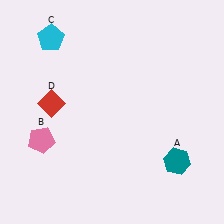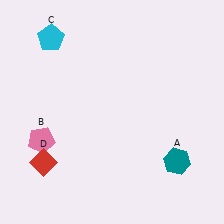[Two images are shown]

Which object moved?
The red diamond (D) moved down.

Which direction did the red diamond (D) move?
The red diamond (D) moved down.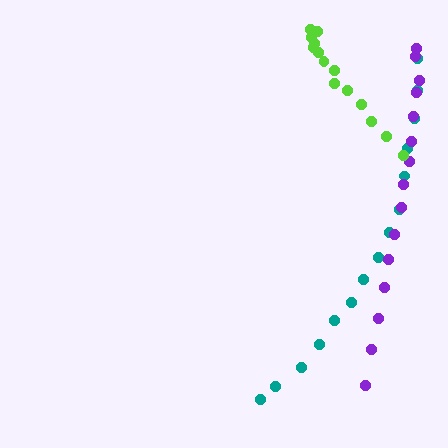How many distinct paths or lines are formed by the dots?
There are 3 distinct paths.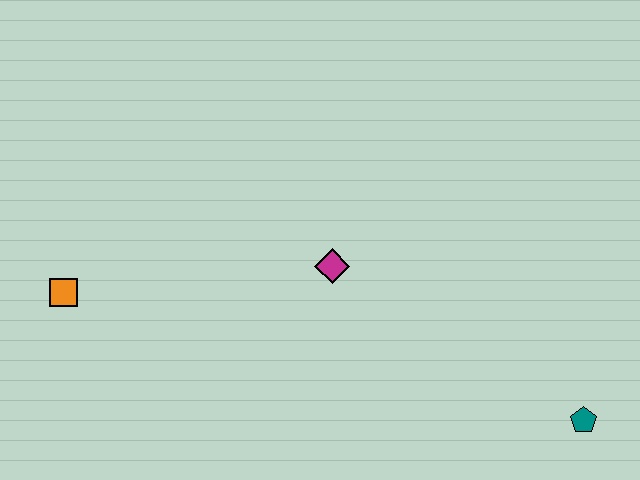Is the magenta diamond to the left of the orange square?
No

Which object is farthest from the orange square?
The teal pentagon is farthest from the orange square.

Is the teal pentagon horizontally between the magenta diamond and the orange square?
No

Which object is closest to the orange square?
The magenta diamond is closest to the orange square.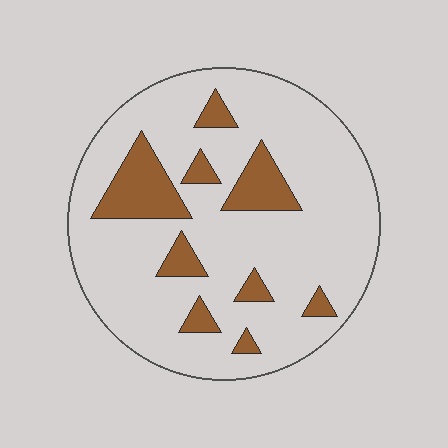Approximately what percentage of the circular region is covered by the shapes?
Approximately 15%.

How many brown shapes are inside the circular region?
9.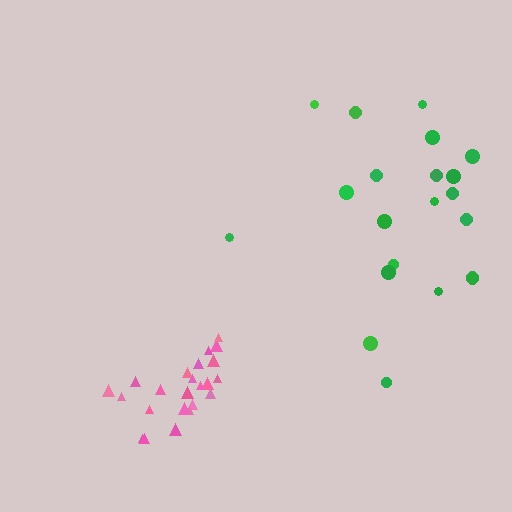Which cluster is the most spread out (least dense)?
Green.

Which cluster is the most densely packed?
Pink.